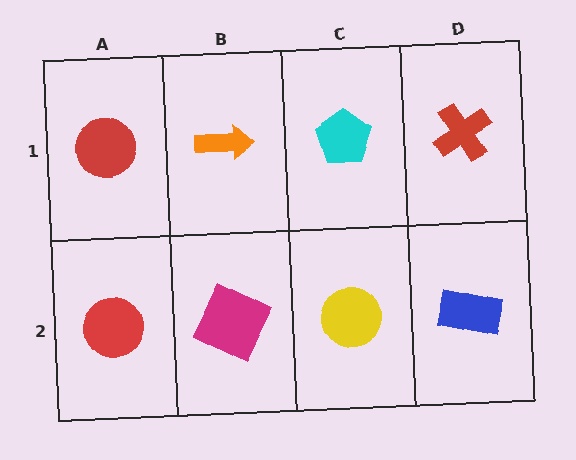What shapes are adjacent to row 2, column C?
A cyan pentagon (row 1, column C), a magenta square (row 2, column B), a blue rectangle (row 2, column D).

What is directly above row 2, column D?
A red cross.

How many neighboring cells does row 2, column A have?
2.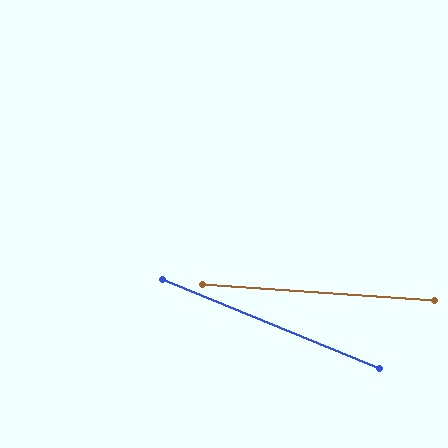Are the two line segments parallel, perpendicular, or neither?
Neither parallel nor perpendicular — they differ by about 18°.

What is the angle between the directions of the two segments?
Approximately 18 degrees.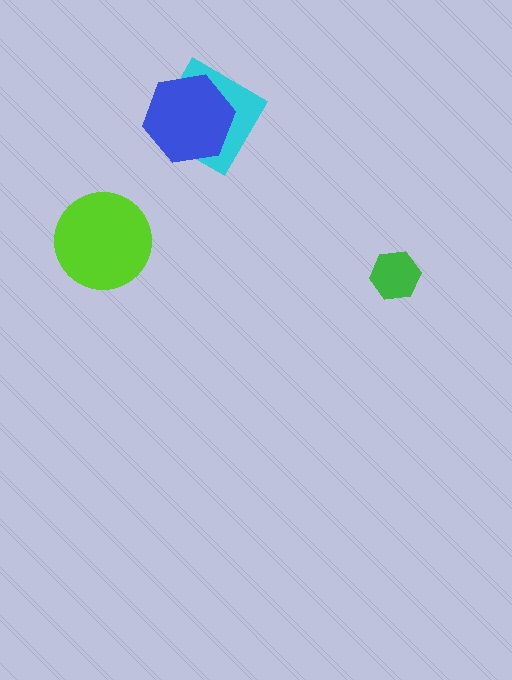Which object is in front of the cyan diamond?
The blue hexagon is in front of the cyan diamond.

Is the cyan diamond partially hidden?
Yes, it is partially covered by another shape.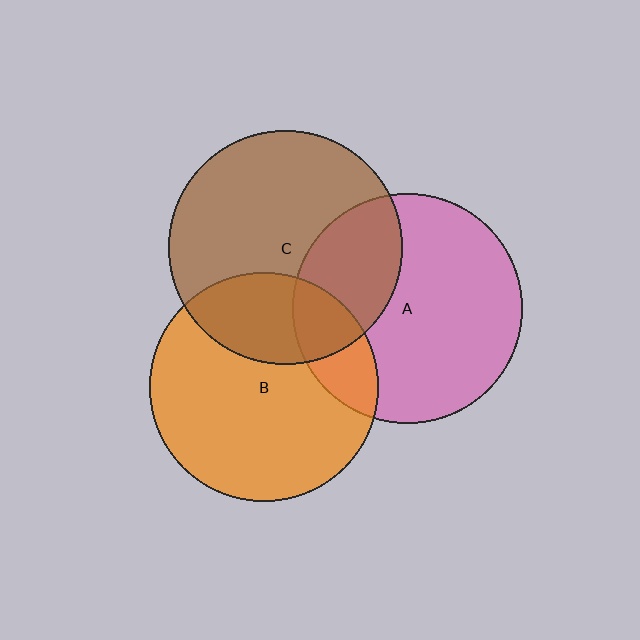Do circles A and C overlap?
Yes.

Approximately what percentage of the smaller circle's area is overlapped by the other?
Approximately 30%.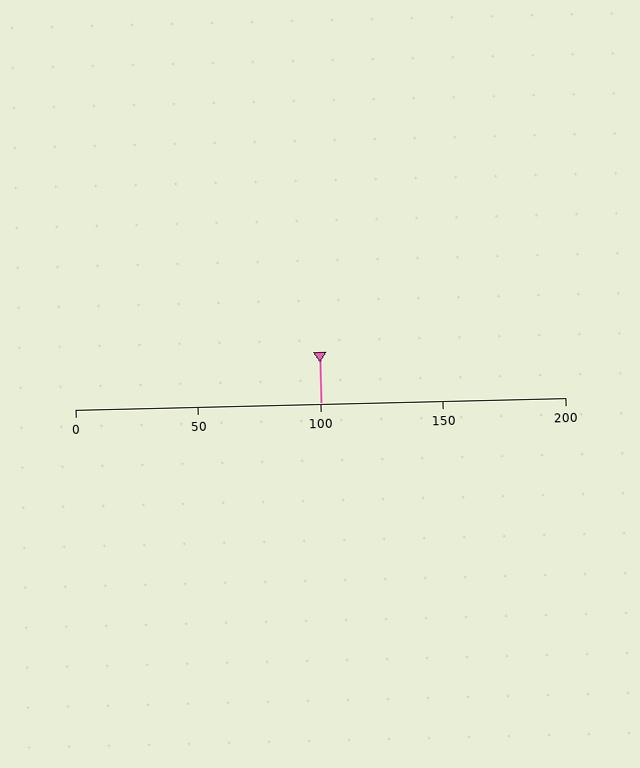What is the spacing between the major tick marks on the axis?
The major ticks are spaced 50 apart.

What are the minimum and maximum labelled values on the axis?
The axis runs from 0 to 200.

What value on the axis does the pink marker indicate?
The marker indicates approximately 100.